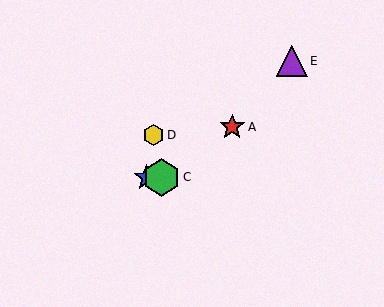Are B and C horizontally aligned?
Yes, both are at y≈178.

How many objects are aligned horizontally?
2 objects (B, C) are aligned horizontally.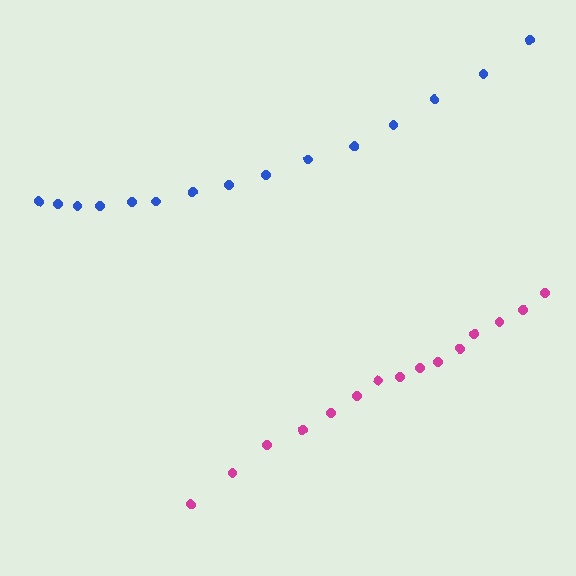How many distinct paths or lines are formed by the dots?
There are 2 distinct paths.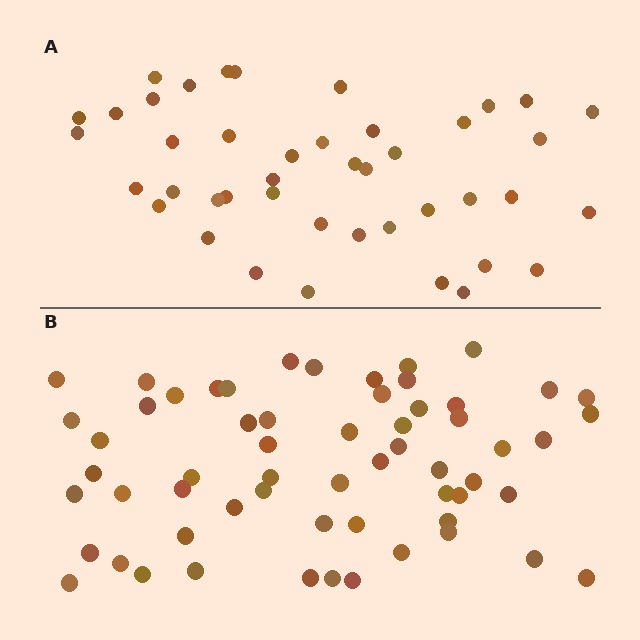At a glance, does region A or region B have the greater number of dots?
Region B (the bottom region) has more dots.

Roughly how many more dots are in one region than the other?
Region B has approximately 15 more dots than region A.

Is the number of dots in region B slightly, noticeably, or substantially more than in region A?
Region B has noticeably more, but not dramatically so. The ratio is roughly 1.4 to 1.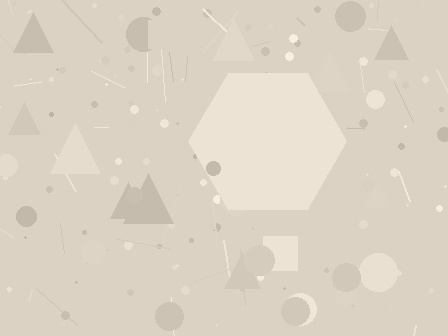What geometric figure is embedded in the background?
A hexagon is embedded in the background.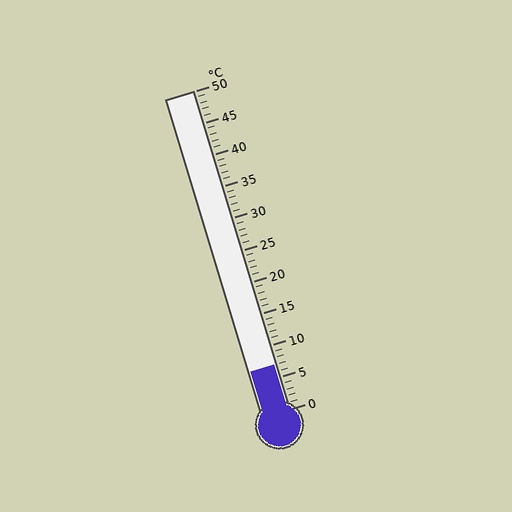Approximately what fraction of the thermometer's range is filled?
The thermometer is filled to approximately 15% of its range.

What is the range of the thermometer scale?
The thermometer scale ranges from 0°C to 50°C.